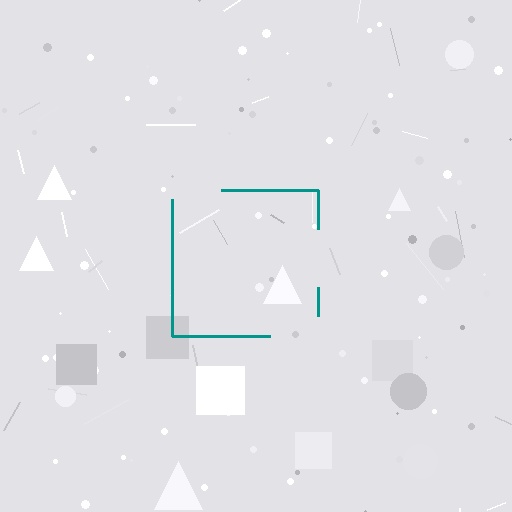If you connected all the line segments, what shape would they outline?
They would outline a square.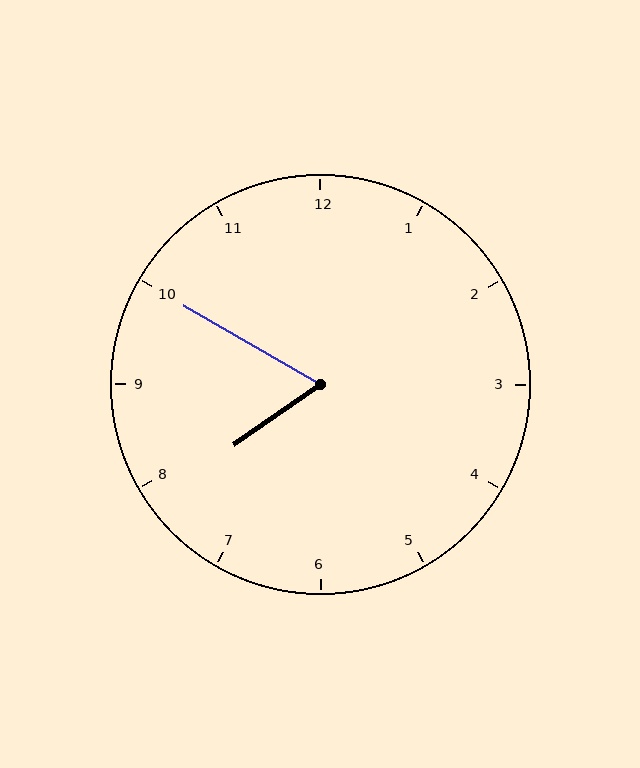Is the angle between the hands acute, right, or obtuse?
It is acute.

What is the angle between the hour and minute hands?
Approximately 65 degrees.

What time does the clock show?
7:50.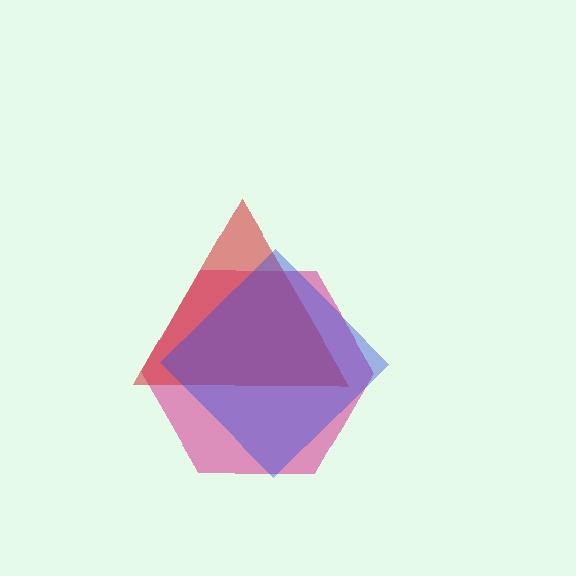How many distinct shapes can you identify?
There are 3 distinct shapes: a pink hexagon, a red triangle, a blue diamond.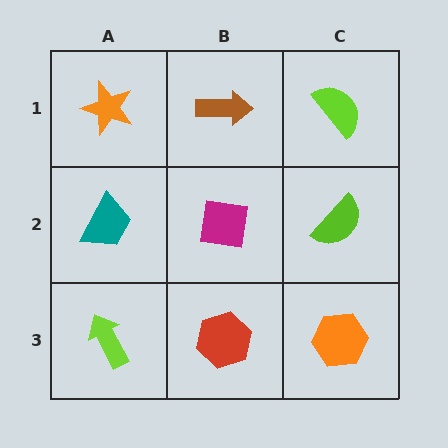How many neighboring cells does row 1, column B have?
3.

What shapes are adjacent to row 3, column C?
A lime semicircle (row 2, column C), a red hexagon (row 3, column B).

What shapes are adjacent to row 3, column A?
A teal trapezoid (row 2, column A), a red hexagon (row 3, column B).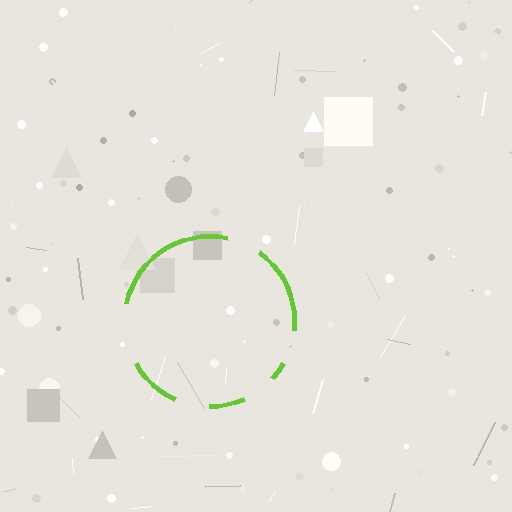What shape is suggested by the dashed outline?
The dashed outline suggests a circle.